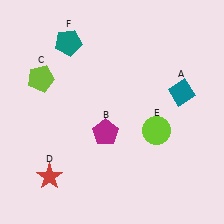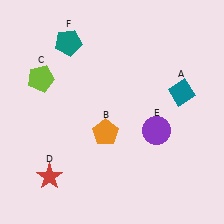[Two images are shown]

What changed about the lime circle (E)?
In Image 1, E is lime. In Image 2, it changed to purple.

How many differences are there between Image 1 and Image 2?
There are 2 differences between the two images.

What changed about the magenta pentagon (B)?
In Image 1, B is magenta. In Image 2, it changed to orange.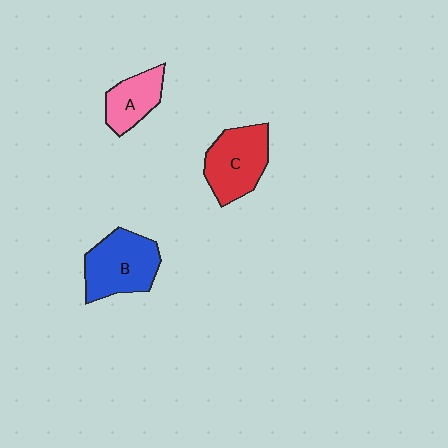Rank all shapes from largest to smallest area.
From largest to smallest: B (blue), C (red), A (pink).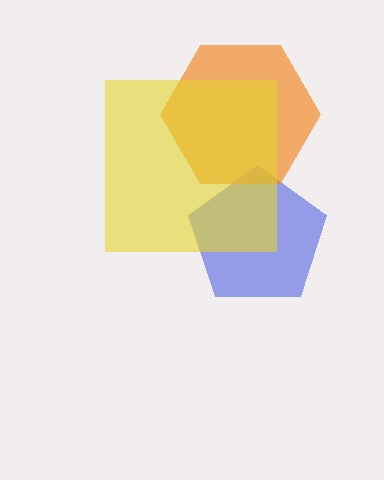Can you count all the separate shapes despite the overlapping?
Yes, there are 3 separate shapes.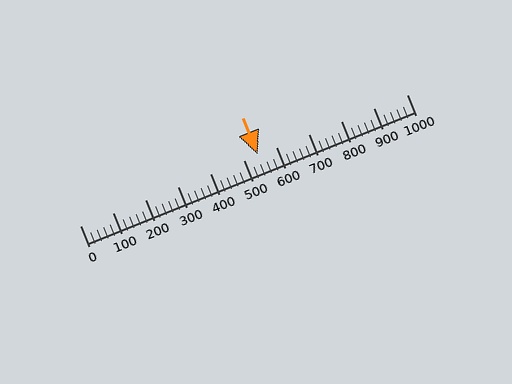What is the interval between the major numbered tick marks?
The major tick marks are spaced 100 units apart.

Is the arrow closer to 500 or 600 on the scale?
The arrow is closer to 500.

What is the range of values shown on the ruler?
The ruler shows values from 0 to 1000.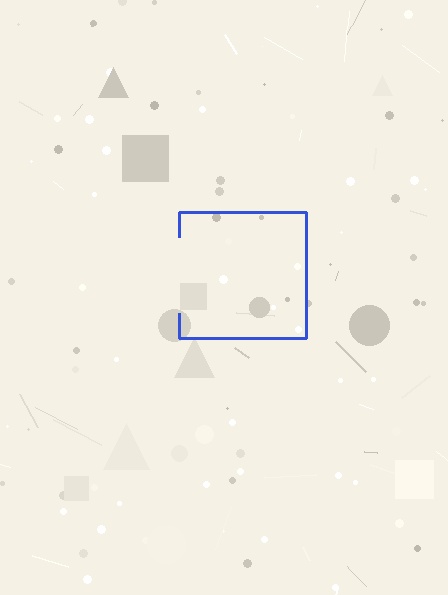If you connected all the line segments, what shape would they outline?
They would outline a square.